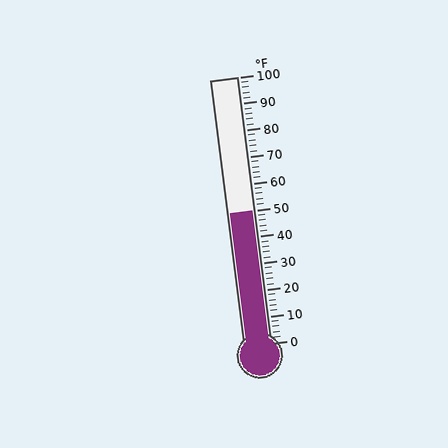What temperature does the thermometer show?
The thermometer shows approximately 50°F.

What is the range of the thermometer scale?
The thermometer scale ranges from 0°F to 100°F.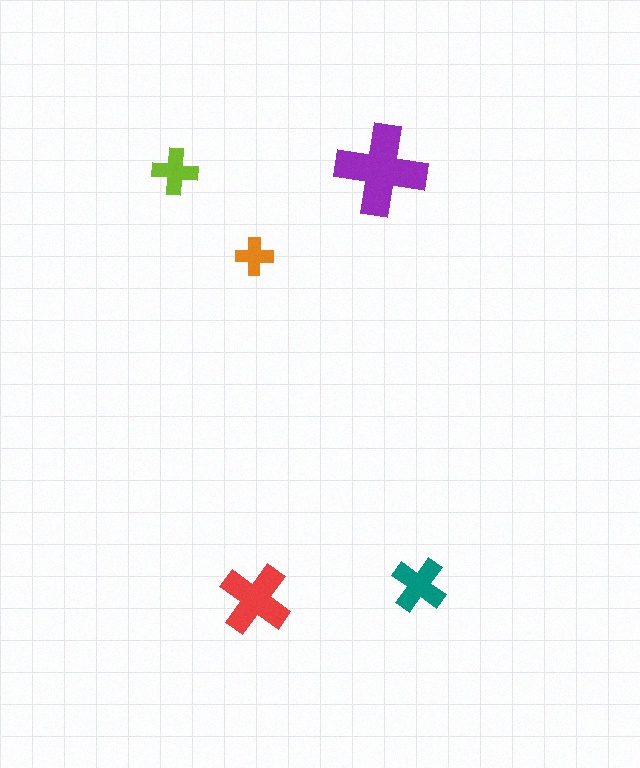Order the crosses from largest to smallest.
the purple one, the red one, the teal one, the lime one, the orange one.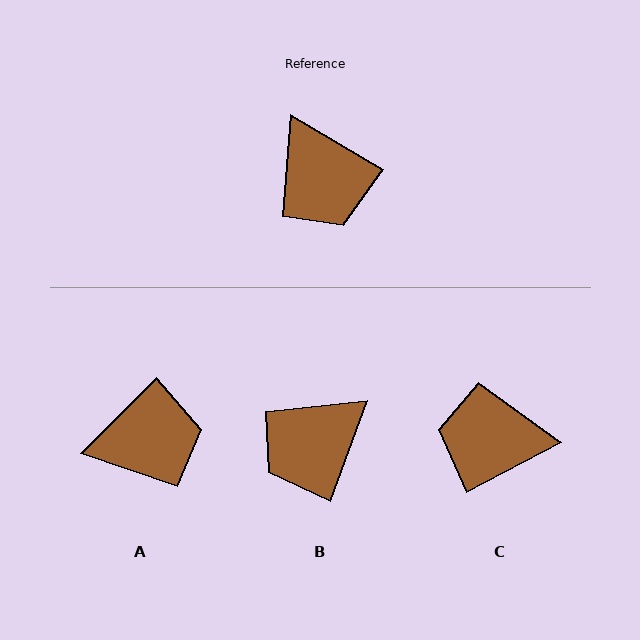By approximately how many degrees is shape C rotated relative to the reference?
Approximately 121 degrees clockwise.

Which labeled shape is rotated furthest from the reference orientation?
C, about 121 degrees away.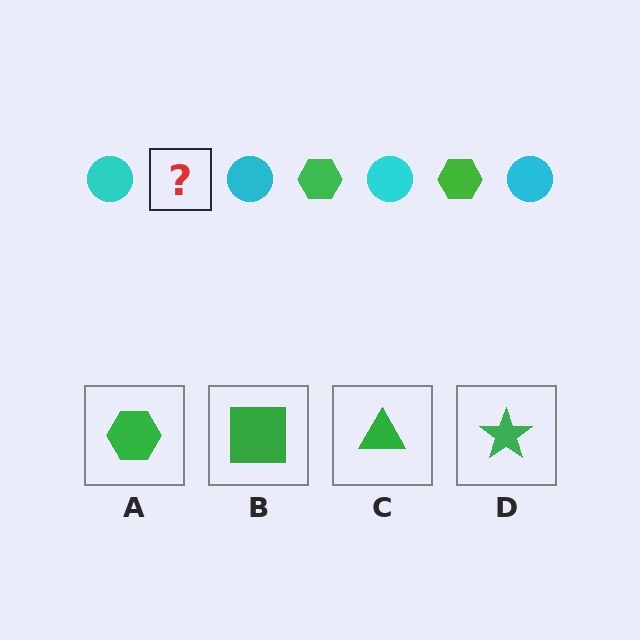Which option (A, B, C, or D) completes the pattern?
A.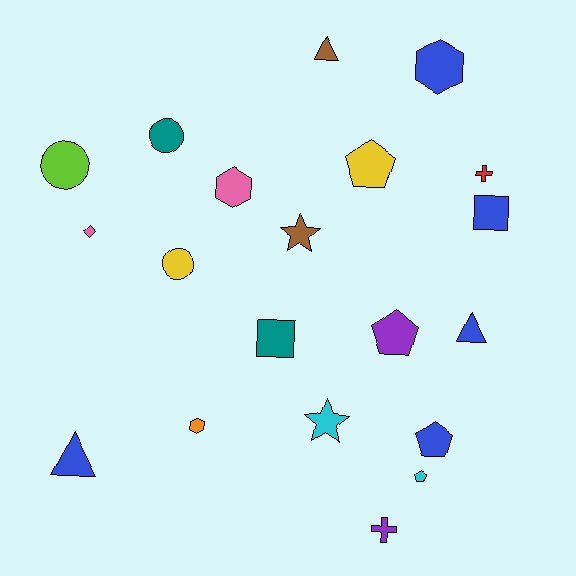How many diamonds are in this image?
There is 1 diamond.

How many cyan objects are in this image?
There are 2 cyan objects.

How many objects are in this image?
There are 20 objects.